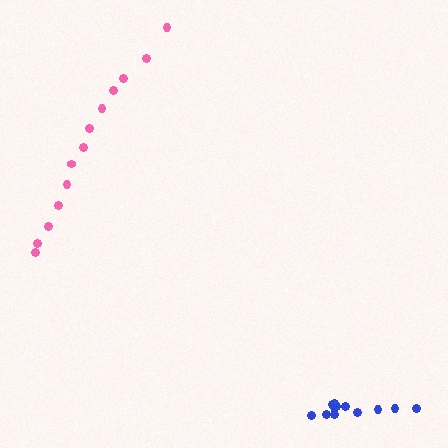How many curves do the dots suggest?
There are 2 distinct paths.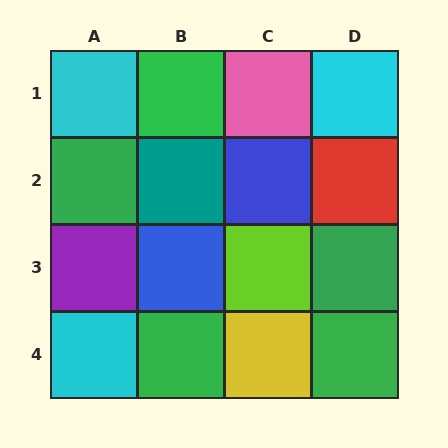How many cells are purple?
1 cell is purple.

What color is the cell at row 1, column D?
Cyan.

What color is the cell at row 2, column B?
Teal.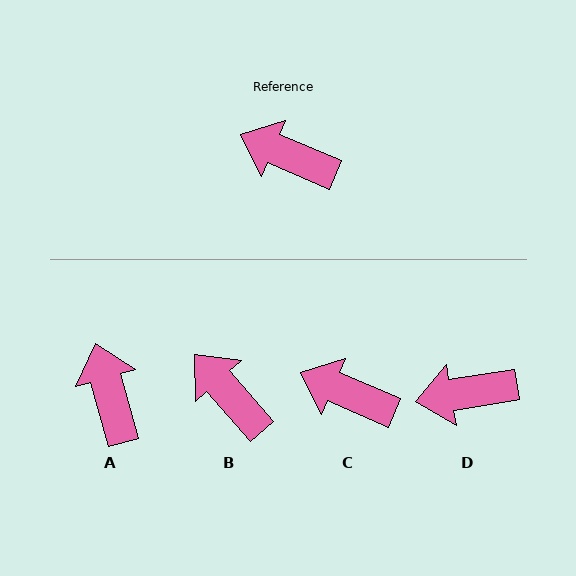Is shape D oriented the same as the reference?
No, it is off by about 32 degrees.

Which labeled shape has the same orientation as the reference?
C.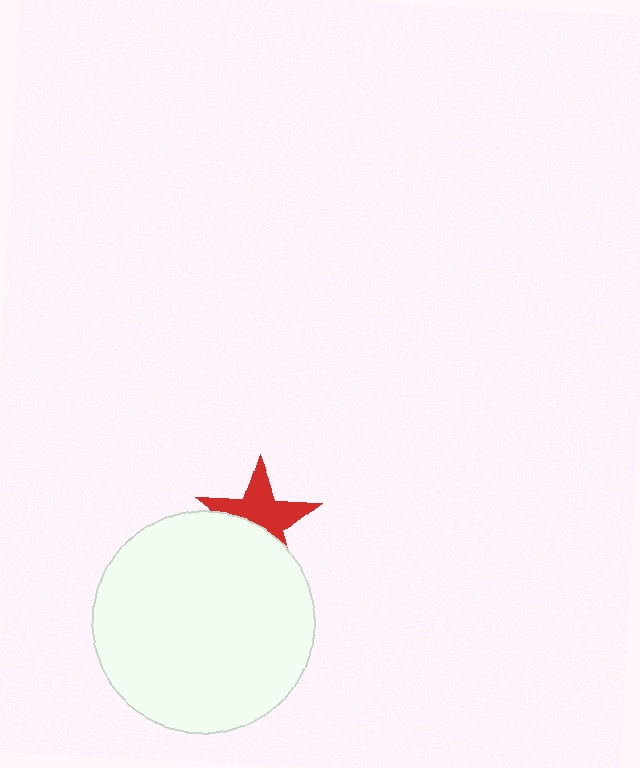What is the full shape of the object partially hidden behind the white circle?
The partially hidden object is a red star.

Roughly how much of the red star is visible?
About half of it is visible (roughly 58%).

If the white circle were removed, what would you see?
You would see the complete red star.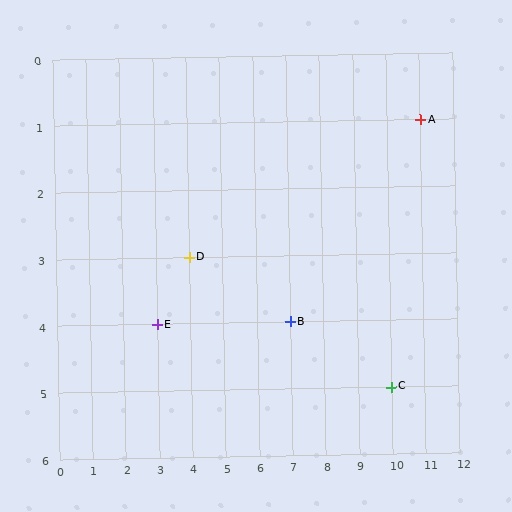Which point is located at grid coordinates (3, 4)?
Point E is at (3, 4).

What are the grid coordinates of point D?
Point D is at grid coordinates (4, 3).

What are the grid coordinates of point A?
Point A is at grid coordinates (11, 1).